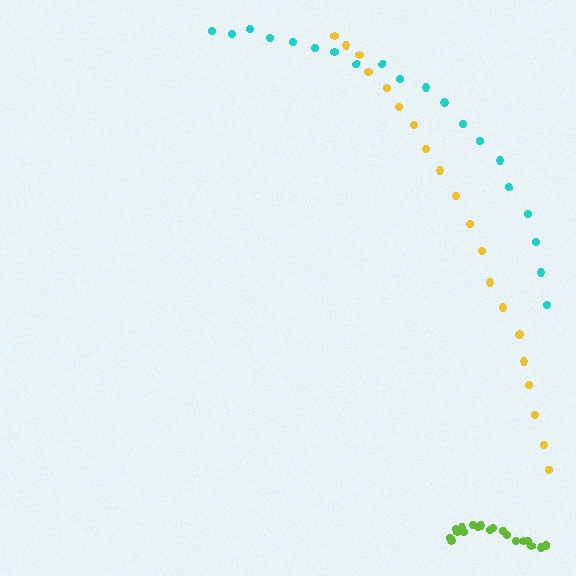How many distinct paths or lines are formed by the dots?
There are 3 distinct paths.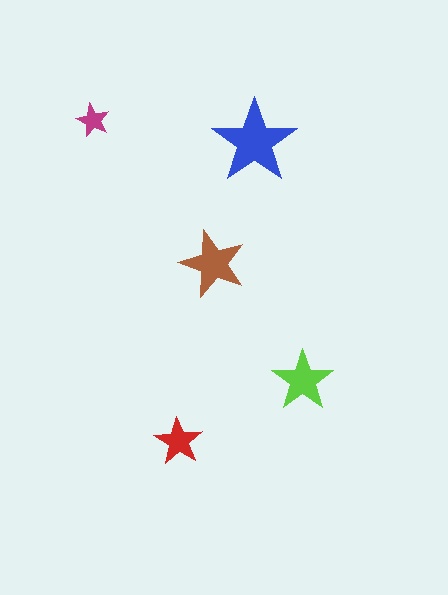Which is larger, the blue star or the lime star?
The blue one.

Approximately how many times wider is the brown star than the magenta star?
About 2 times wider.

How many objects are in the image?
There are 5 objects in the image.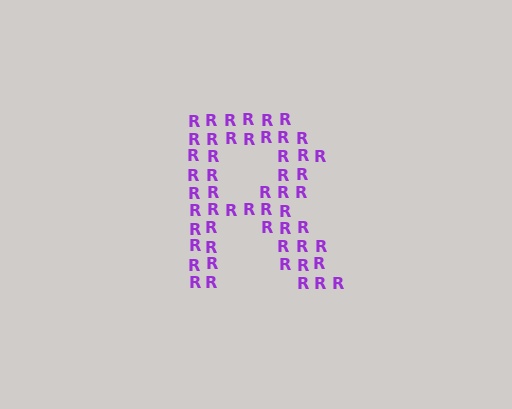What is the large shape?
The large shape is the letter R.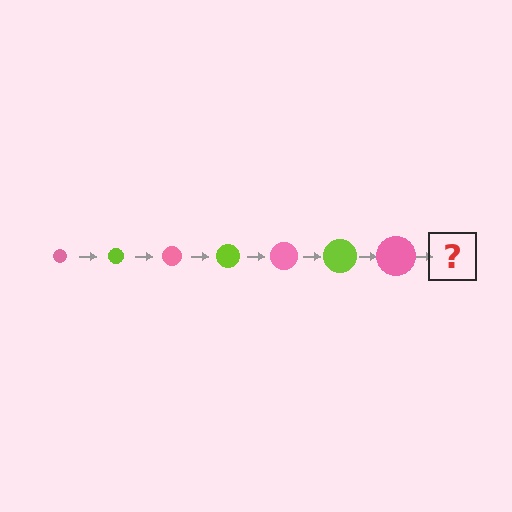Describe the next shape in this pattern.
It should be a lime circle, larger than the previous one.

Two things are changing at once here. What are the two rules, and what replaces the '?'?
The two rules are that the circle grows larger each step and the color cycles through pink and lime. The '?' should be a lime circle, larger than the previous one.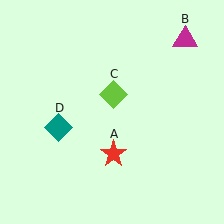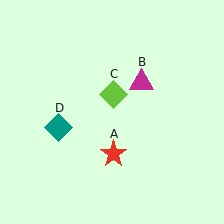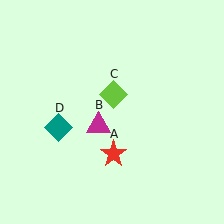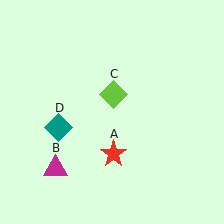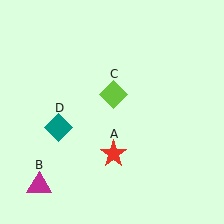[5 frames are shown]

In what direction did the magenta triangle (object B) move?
The magenta triangle (object B) moved down and to the left.